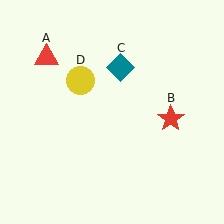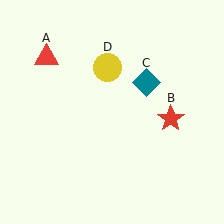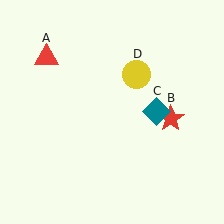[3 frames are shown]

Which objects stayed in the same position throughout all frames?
Red triangle (object A) and red star (object B) remained stationary.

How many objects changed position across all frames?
2 objects changed position: teal diamond (object C), yellow circle (object D).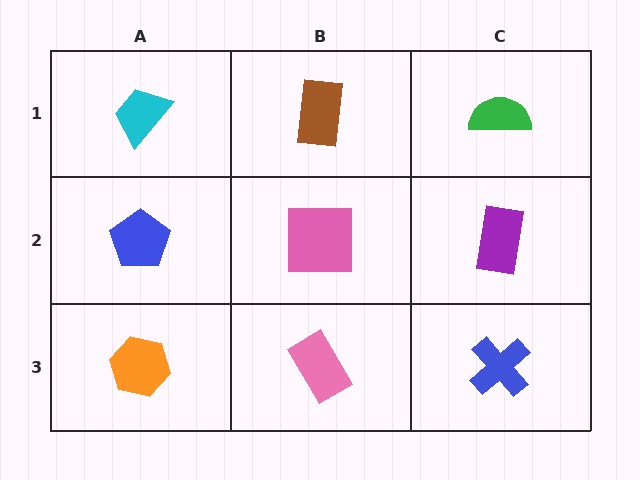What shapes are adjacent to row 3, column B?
A pink square (row 2, column B), an orange hexagon (row 3, column A), a blue cross (row 3, column C).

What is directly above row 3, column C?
A purple rectangle.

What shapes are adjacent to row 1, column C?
A purple rectangle (row 2, column C), a brown rectangle (row 1, column B).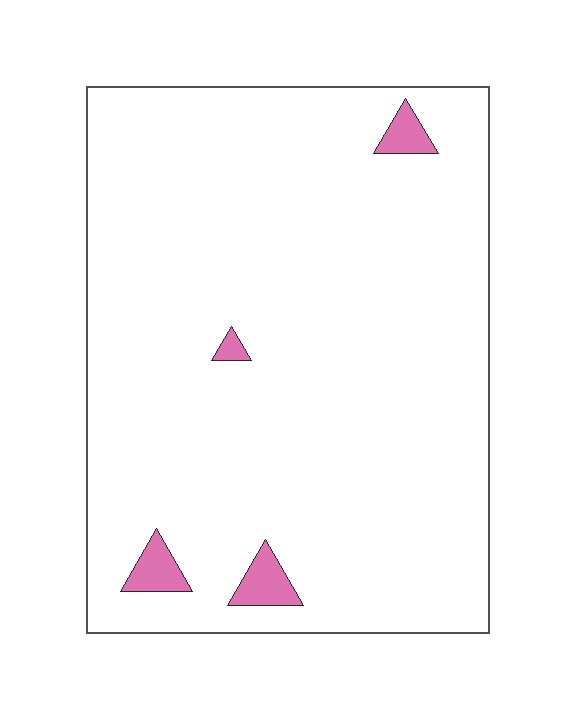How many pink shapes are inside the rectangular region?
4.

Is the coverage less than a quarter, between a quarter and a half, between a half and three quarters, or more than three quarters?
Less than a quarter.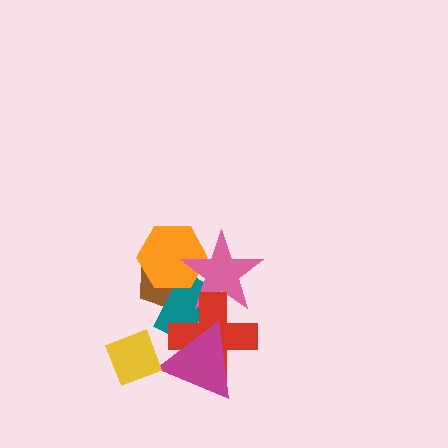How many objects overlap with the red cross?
3 objects overlap with the red cross.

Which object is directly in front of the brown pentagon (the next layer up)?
The teal rectangle is directly in front of the brown pentagon.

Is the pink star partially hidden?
Yes, it is partially covered by another shape.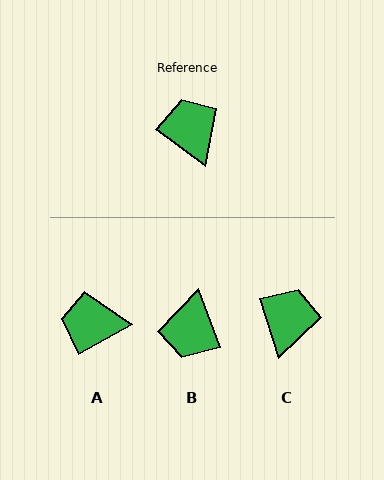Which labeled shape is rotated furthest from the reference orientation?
B, about 147 degrees away.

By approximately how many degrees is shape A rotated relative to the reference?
Approximately 66 degrees counter-clockwise.